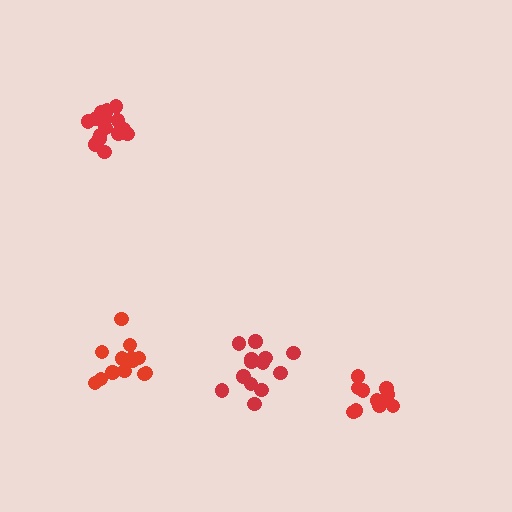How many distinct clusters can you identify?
There are 4 distinct clusters.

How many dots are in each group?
Group 1: 13 dots, Group 2: 11 dots, Group 3: 13 dots, Group 4: 15 dots (52 total).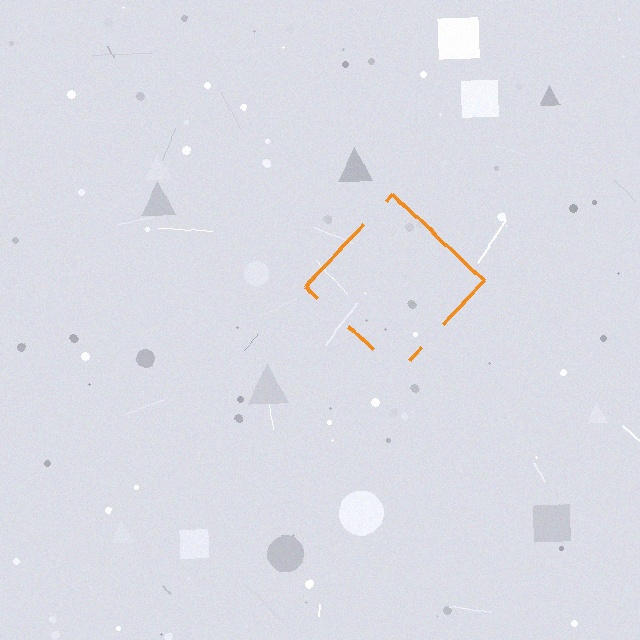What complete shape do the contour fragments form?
The contour fragments form a diamond.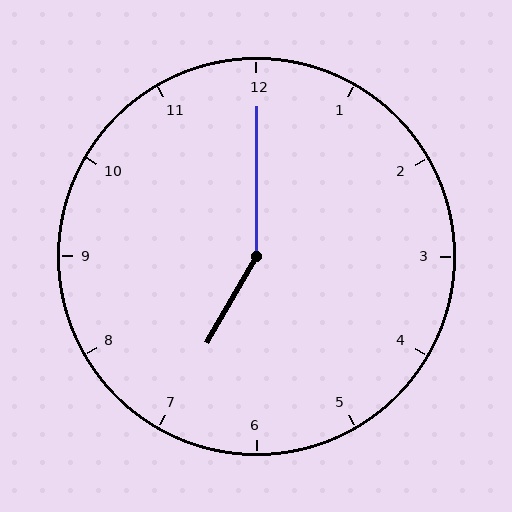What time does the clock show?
7:00.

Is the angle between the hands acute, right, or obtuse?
It is obtuse.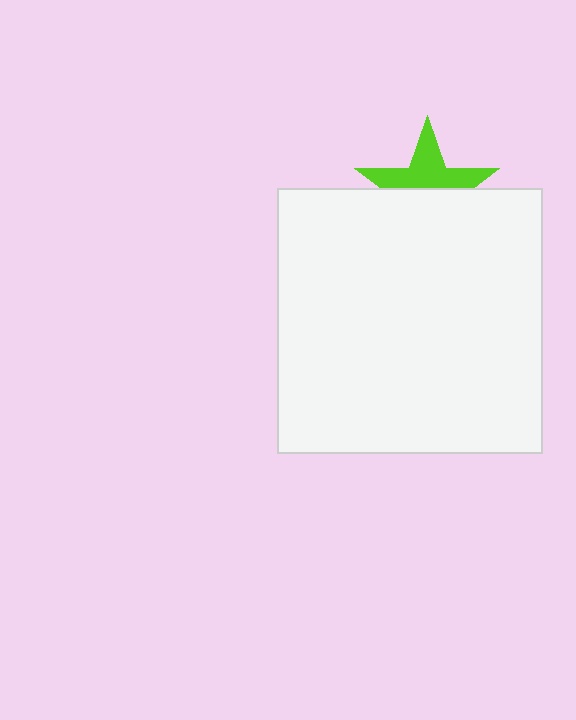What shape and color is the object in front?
The object in front is a white square.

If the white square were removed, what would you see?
You would see the complete lime star.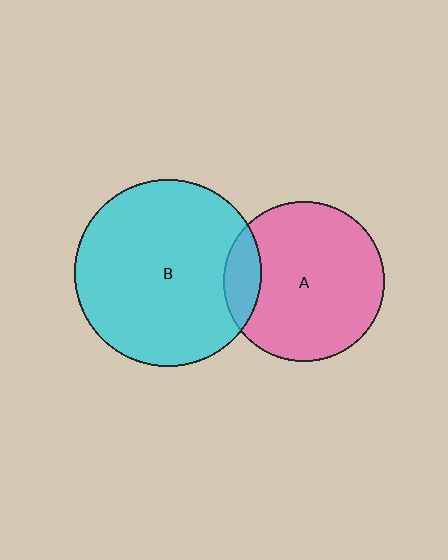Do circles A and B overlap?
Yes.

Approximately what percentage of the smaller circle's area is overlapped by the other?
Approximately 15%.